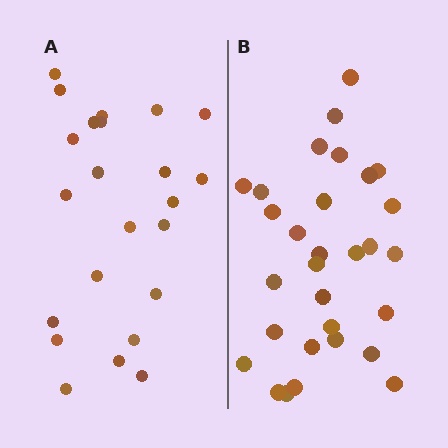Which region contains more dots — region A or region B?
Region B (the right region) has more dots.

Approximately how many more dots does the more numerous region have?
Region B has roughly 8 or so more dots than region A.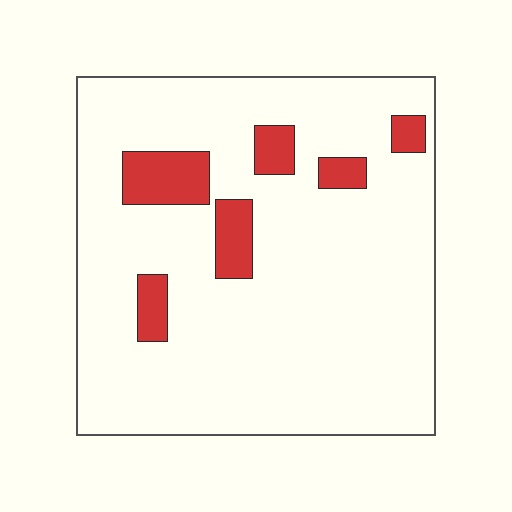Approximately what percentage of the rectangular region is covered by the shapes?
Approximately 10%.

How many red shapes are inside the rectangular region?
6.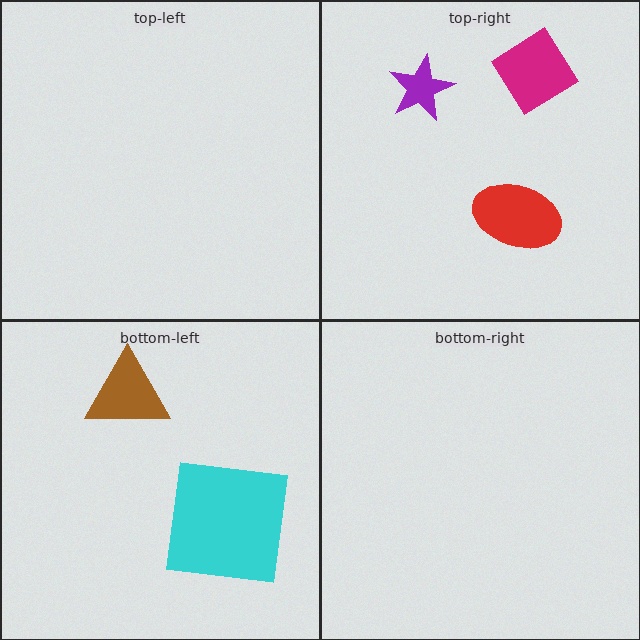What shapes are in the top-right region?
The magenta diamond, the purple star, the red ellipse.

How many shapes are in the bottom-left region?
2.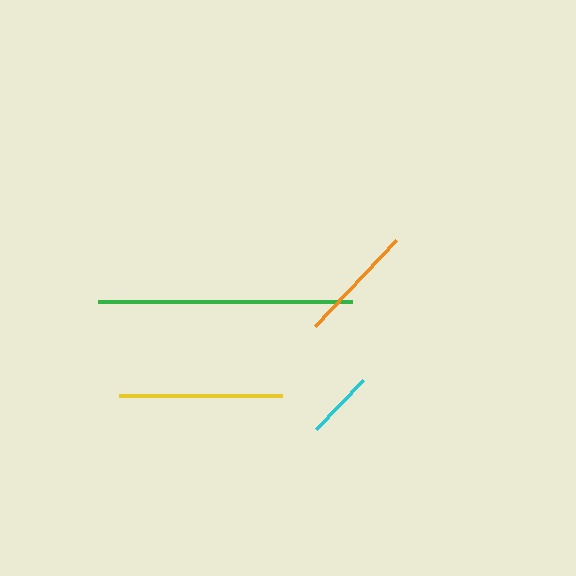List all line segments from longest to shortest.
From longest to shortest: green, yellow, orange, cyan.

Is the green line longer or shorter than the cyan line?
The green line is longer than the cyan line.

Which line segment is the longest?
The green line is the longest at approximately 255 pixels.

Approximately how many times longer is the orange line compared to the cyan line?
The orange line is approximately 1.7 times the length of the cyan line.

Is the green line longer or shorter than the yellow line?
The green line is longer than the yellow line.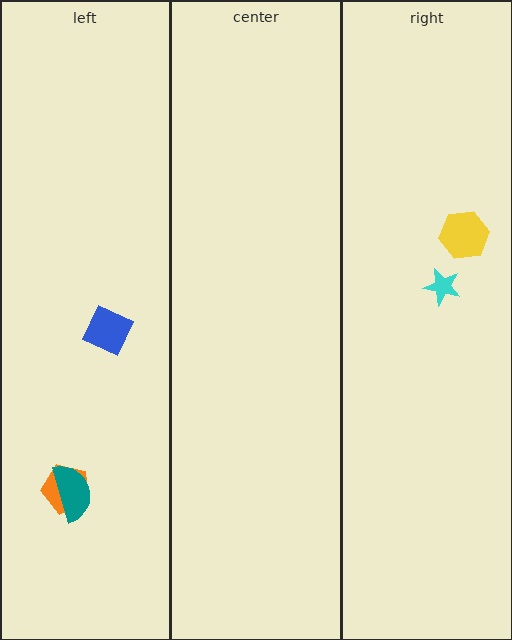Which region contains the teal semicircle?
The left region.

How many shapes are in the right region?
2.